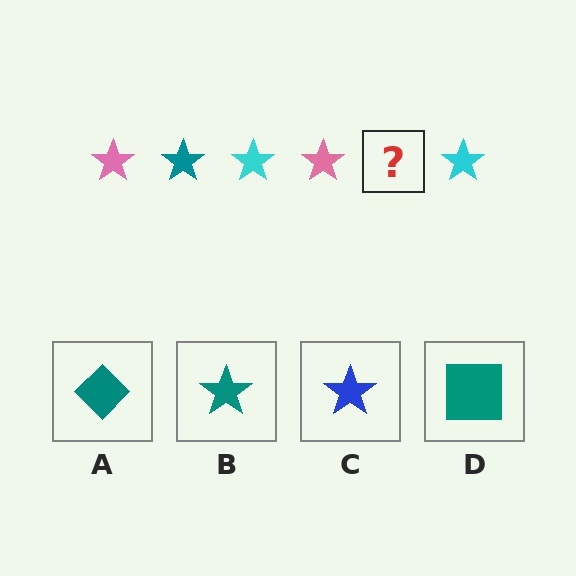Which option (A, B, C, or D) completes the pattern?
B.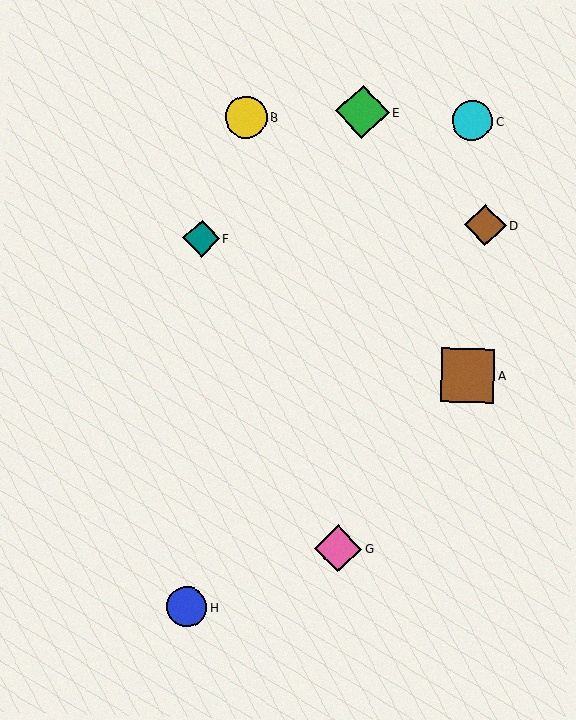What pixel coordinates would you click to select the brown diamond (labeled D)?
Click at (485, 225) to select the brown diamond D.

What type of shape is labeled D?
Shape D is a brown diamond.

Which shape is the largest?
The brown square (labeled A) is the largest.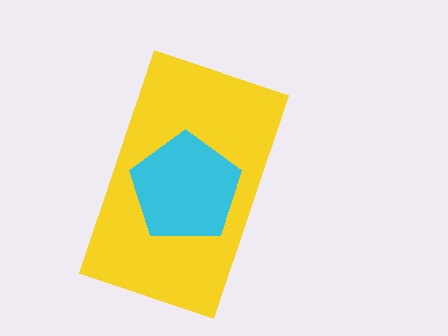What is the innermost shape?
The cyan pentagon.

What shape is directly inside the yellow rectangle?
The cyan pentagon.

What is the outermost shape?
The yellow rectangle.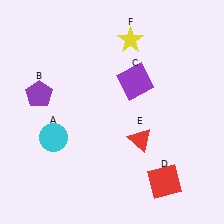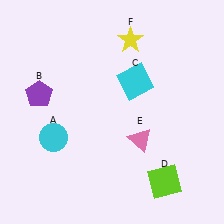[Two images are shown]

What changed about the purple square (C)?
In Image 1, C is purple. In Image 2, it changed to cyan.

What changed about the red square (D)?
In Image 1, D is red. In Image 2, it changed to lime.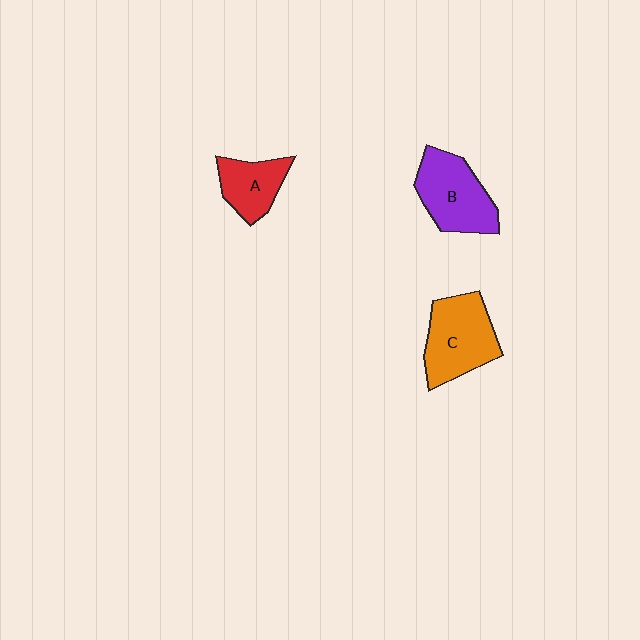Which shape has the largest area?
Shape C (orange).